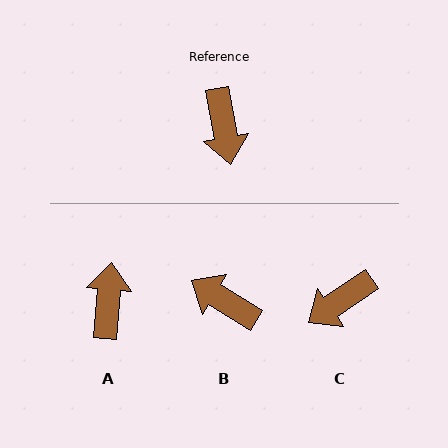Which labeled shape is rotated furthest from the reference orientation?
A, about 165 degrees away.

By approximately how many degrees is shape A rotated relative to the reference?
Approximately 165 degrees counter-clockwise.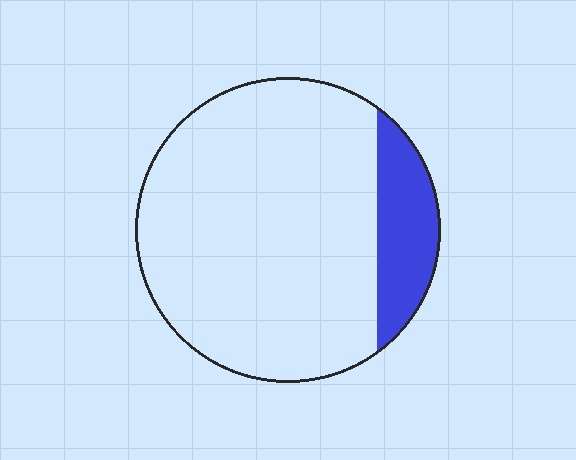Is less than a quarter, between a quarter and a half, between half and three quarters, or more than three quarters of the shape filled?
Less than a quarter.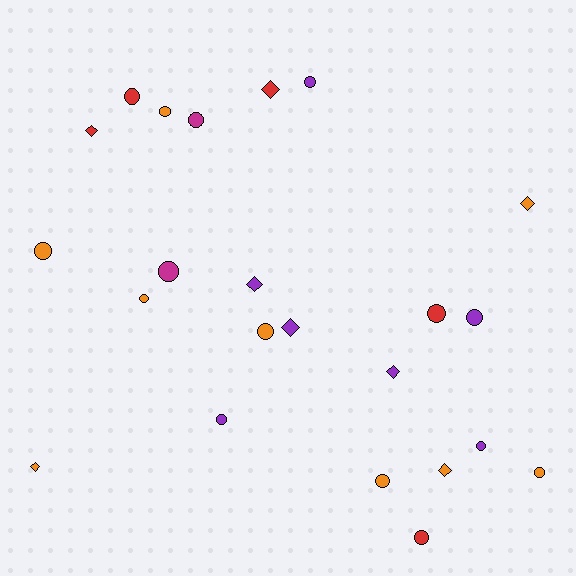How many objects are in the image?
There are 23 objects.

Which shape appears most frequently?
Circle, with 15 objects.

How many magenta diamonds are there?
There are no magenta diamonds.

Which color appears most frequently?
Orange, with 9 objects.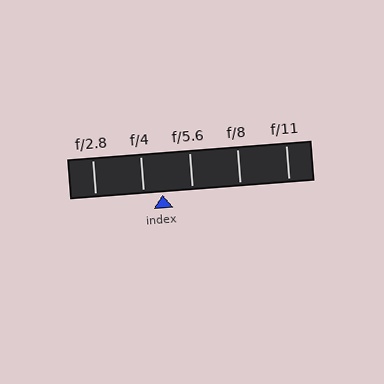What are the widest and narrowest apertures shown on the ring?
The widest aperture shown is f/2.8 and the narrowest is f/11.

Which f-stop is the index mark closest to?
The index mark is closest to f/4.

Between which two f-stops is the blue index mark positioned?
The index mark is between f/4 and f/5.6.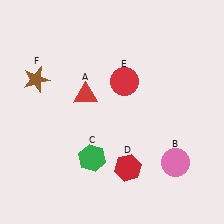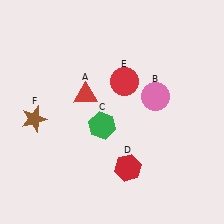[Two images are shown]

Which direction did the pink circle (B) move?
The pink circle (B) moved up.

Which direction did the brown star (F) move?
The brown star (F) moved down.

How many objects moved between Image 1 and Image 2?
3 objects moved between the two images.